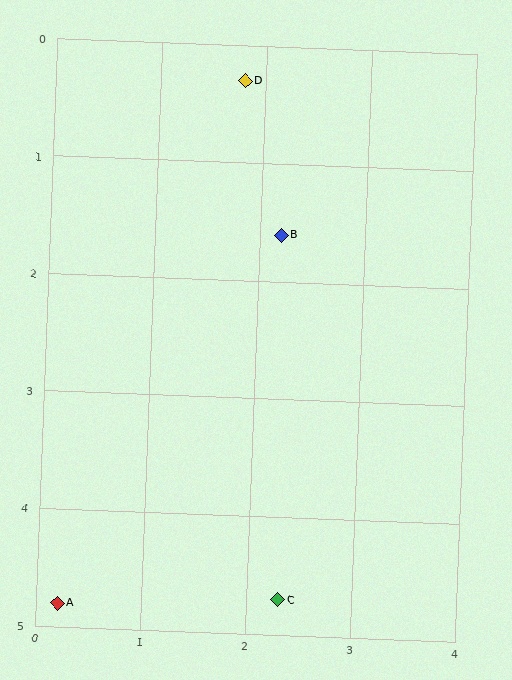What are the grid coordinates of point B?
Point B is at approximately (2.2, 1.6).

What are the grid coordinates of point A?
Point A is at approximately (0.2, 4.8).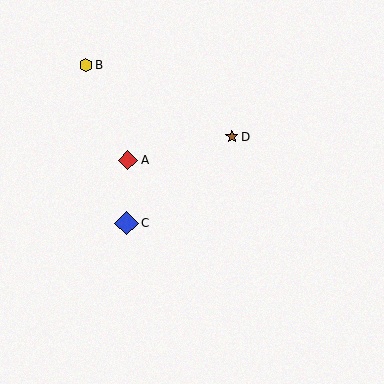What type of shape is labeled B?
Shape B is a yellow hexagon.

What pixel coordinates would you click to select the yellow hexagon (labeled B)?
Click at (86, 65) to select the yellow hexagon B.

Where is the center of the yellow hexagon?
The center of the yellow hexagon is at (86, 65).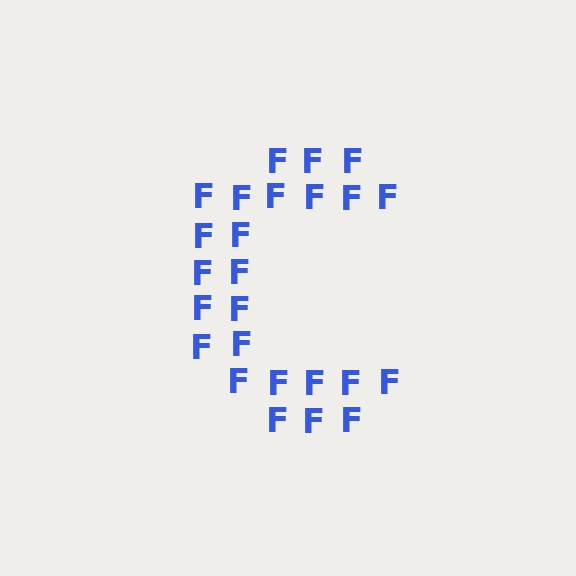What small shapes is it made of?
It is made of small letter F's.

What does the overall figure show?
The overall figure shows the letter C.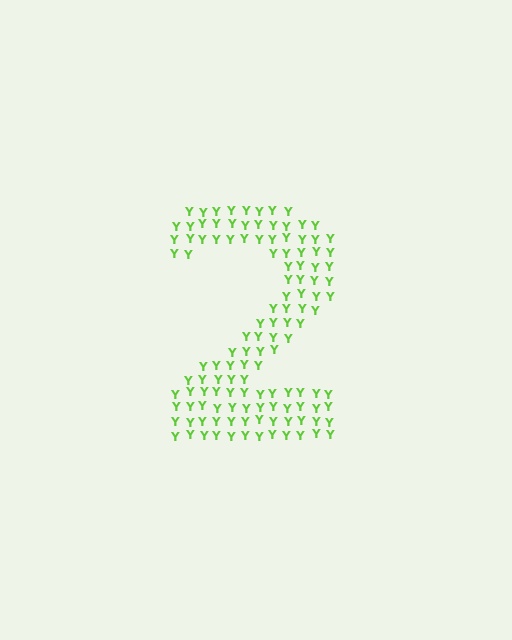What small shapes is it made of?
It is made of small letter Y's.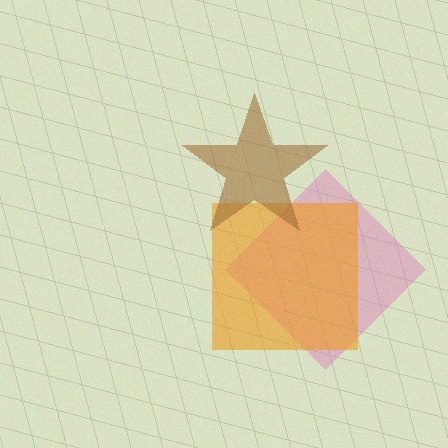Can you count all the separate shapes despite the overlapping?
Yes, there are 3 separate shapes.